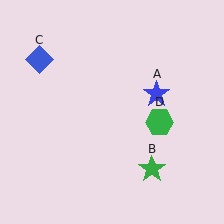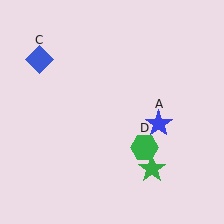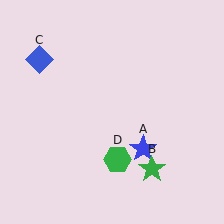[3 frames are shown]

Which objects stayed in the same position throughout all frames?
Green star (object B) and blue diamond (object C) remained stationary.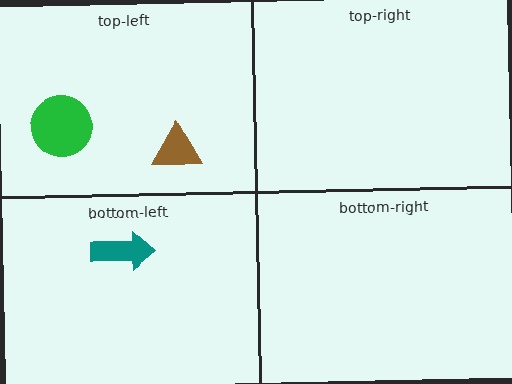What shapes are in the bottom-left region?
The teal arrow.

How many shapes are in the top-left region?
2.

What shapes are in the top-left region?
The green circle, the brown triangle.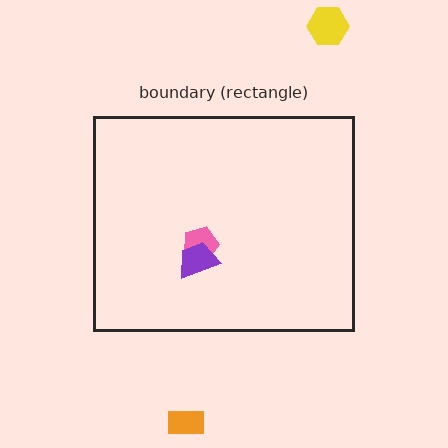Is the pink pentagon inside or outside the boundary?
Inside.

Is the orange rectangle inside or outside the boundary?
Outside.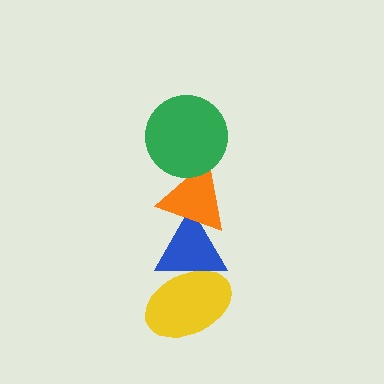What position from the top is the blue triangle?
The blue triangle is 3rd from the top.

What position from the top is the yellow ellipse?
The yellow ellipse is 4th from the top.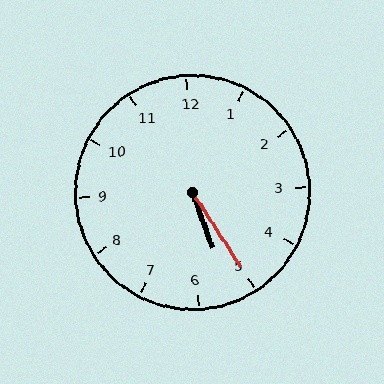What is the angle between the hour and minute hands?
Approximately 12 degrees.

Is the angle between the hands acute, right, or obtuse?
It is acute.